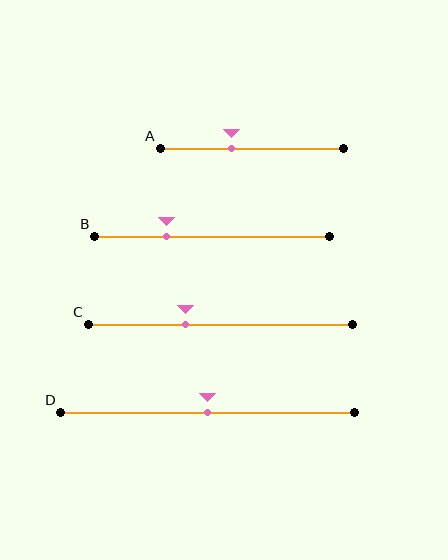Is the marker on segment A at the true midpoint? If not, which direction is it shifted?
No, the marker on segment A is shifted to the left by about 11% of the segment length.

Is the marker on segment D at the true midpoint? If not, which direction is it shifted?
Yes, the marker on segment D is at the true midpoint.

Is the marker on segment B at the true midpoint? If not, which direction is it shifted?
No, the marker on segment B is shifted to the left by about 20% of the segment length.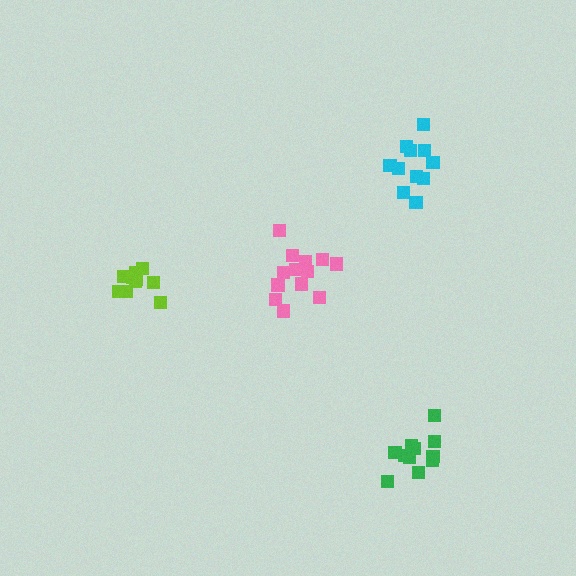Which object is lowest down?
The green cluster is bottommost.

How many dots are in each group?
Group 1: 10 dots, Group 2: 11 dots, Group 3: 13 dots, Group 4: 11 dots (45 total).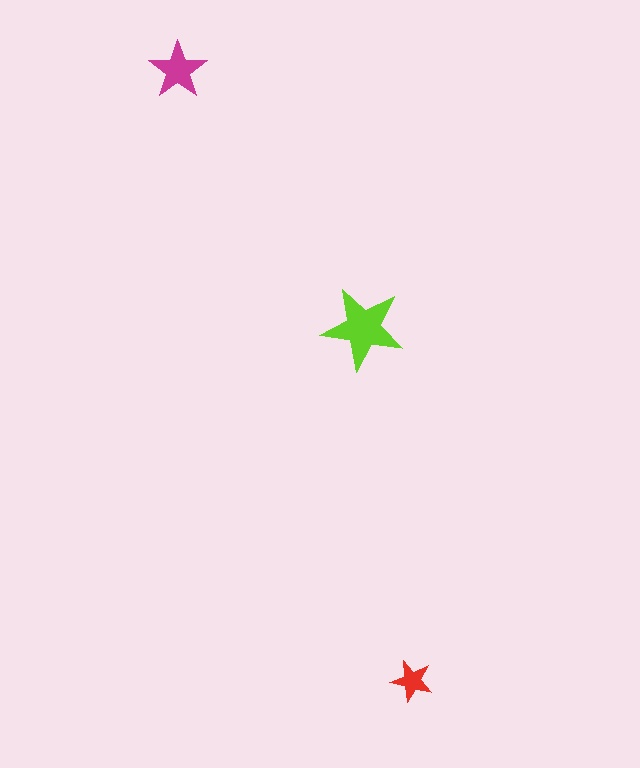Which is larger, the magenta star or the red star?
The magenta one.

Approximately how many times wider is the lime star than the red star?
About 2 times wider.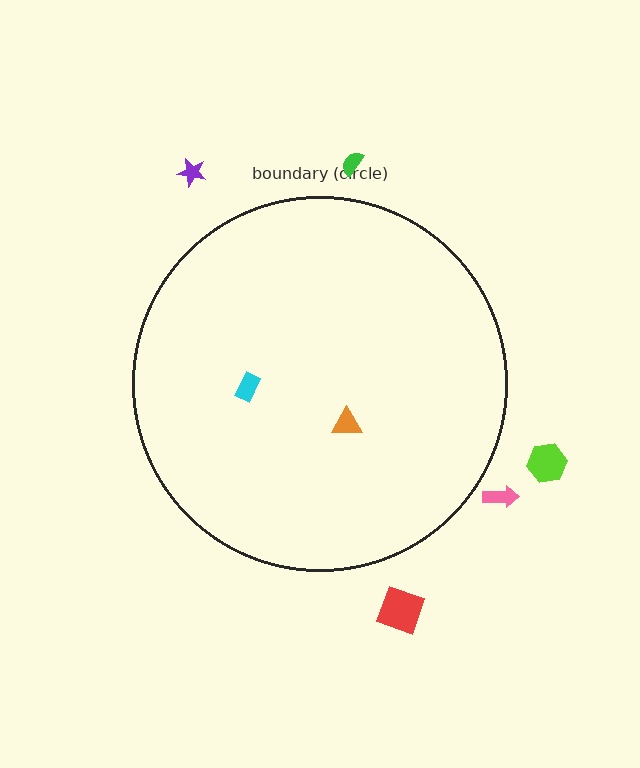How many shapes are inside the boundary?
2 inside, 5 outside.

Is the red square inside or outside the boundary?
Outside.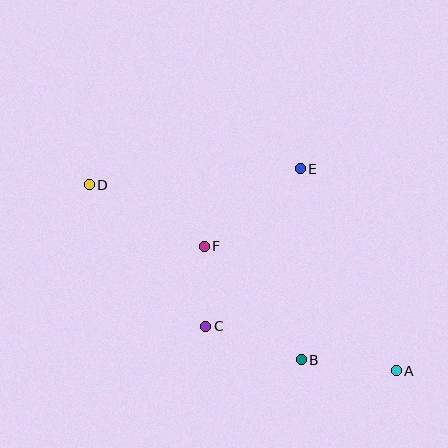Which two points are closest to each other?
Points C and F are closest to each other.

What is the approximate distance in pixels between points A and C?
The distance between A and C is approximately 195 pixels.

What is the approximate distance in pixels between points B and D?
The distance between B and D is approximately 275 pixels.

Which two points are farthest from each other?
Points A and D are farthest from each other.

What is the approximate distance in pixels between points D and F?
The distance between D and F is approximately 131 pixels.